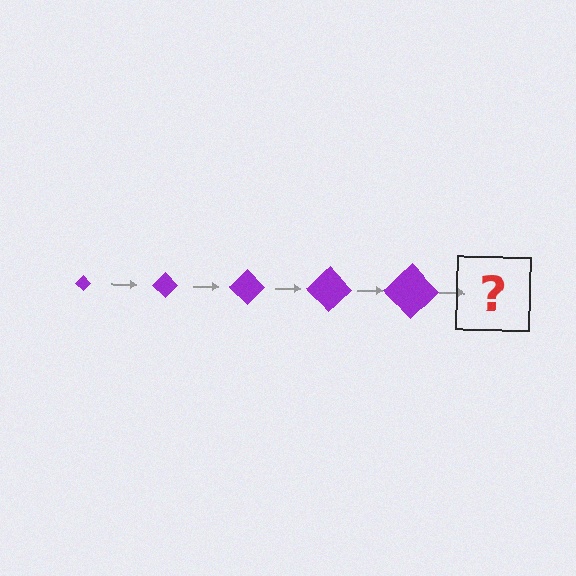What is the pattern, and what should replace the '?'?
The pattern is that the diamond gets progressively larger each step. The '?' should be a purple diamond, larger than the previous one.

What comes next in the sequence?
The next element should be a purple diamond, larger than the previous one.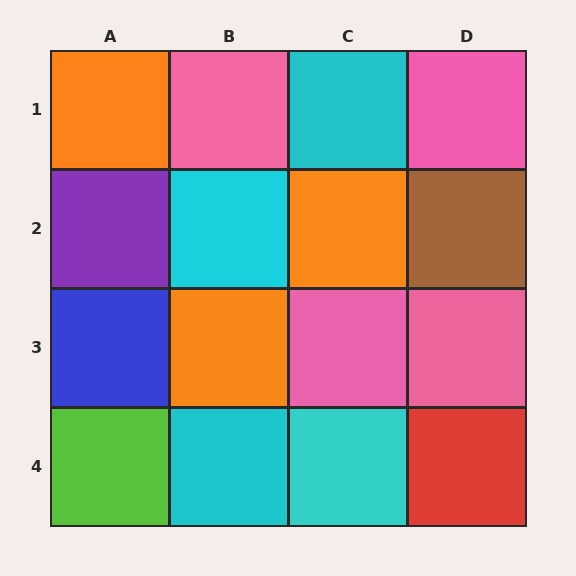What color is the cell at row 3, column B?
Orange.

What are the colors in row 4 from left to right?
Lime, cyan, cyan, red.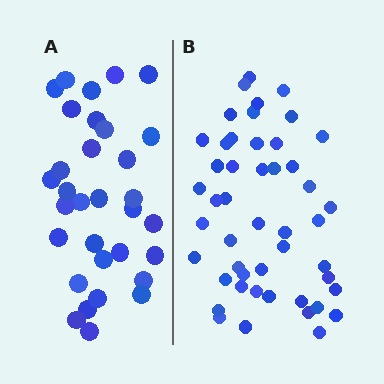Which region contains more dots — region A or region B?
Region B (the right region) has more dots.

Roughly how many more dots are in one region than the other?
Region B has approximately 15 more dots than region A.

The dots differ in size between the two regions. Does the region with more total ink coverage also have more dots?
No. Region A has more total ink coverage because its dots are larger, but region B actually contains more individual dots. Total area can be misleading — the number of items is what matters here.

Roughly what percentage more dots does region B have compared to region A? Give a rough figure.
About 50% more.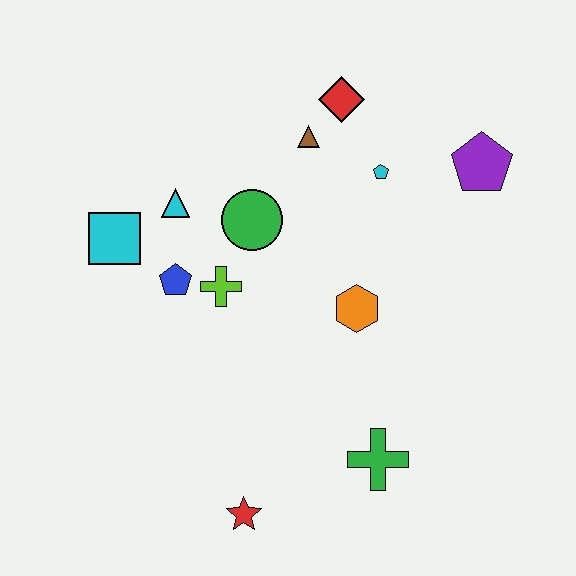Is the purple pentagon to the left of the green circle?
No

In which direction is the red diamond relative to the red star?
The red diamond is above the red star.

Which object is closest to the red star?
The green cross is closest to the red star.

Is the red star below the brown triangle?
Yes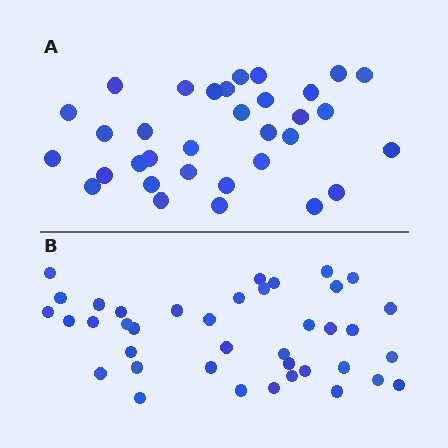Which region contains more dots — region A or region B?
Region B (the bottom region) has more dots.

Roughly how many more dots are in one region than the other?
Region B has about 6 more dots than region A.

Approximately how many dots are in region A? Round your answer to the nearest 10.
About 30 dots. (The exact count is 33, which rounds to 30.)